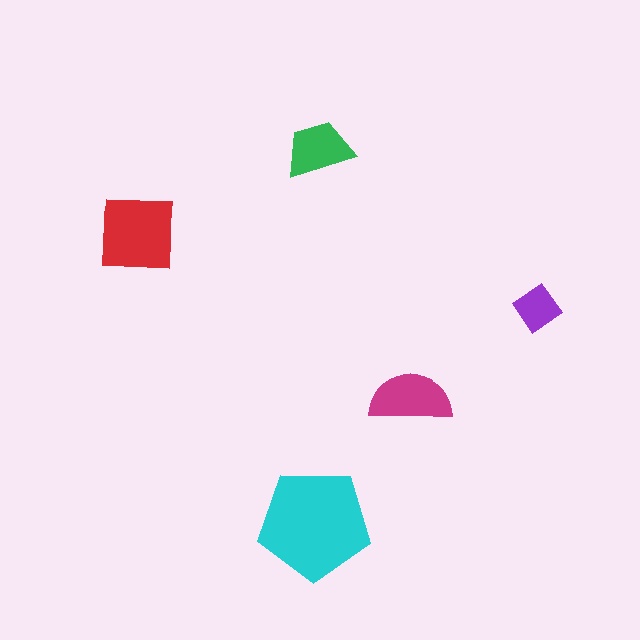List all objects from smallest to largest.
The purple diamond, the green trapezoid, the magenta semicircle, the red square, the cyan pentagon.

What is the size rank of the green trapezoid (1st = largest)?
4th.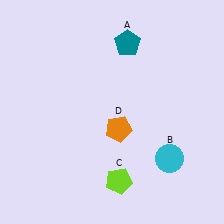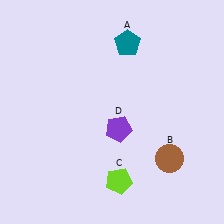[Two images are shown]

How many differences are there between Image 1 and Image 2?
There are 2 differences between the two images.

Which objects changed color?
B changed from cyan to brown. D changed from orange to purple.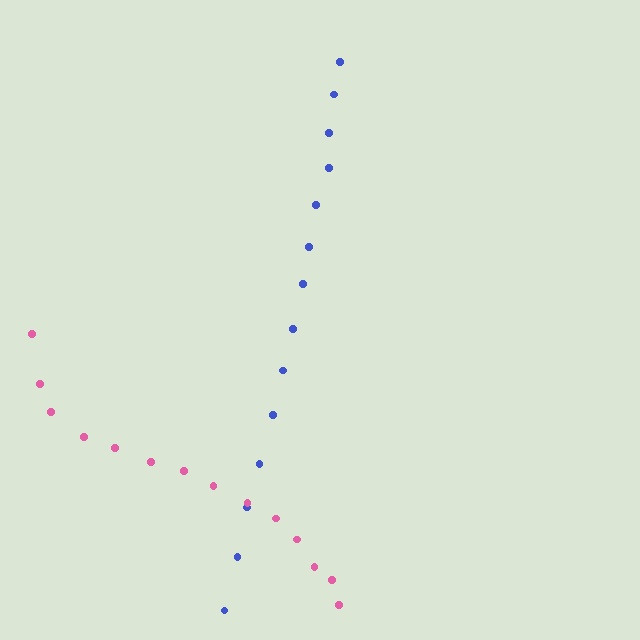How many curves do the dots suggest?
There are 2 distinct paths.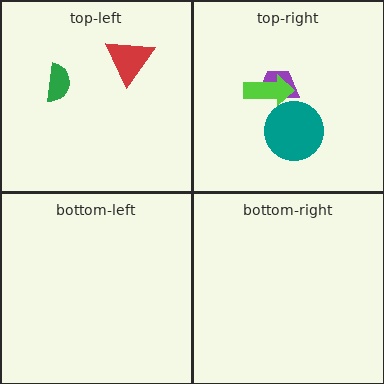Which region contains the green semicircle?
The top-left region.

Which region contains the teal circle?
The top-right region.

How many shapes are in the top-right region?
3.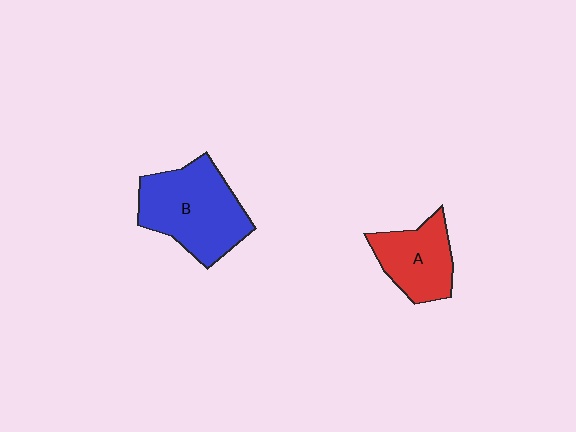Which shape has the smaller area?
Shape A (red).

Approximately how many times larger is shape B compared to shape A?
Approximately 1.6 times.